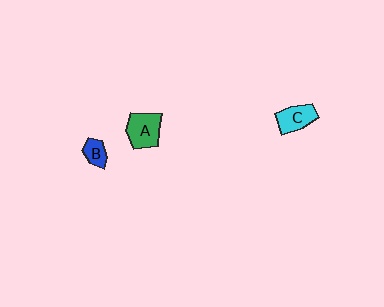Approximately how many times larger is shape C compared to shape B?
Approximately 1.6 times.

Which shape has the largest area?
Shape A (green).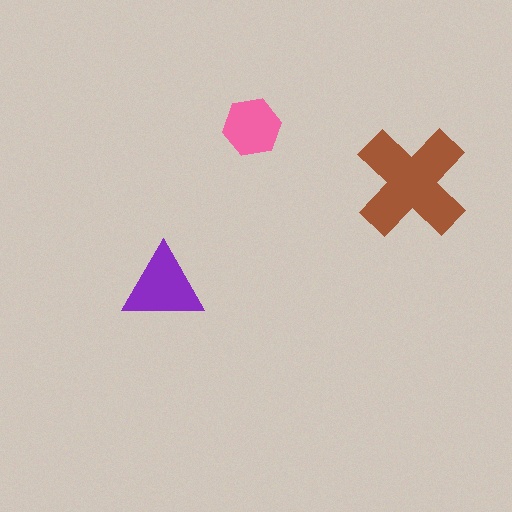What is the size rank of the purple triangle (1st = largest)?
2nd.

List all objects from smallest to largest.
The pink hexagon, the purple triangle, the brown cross.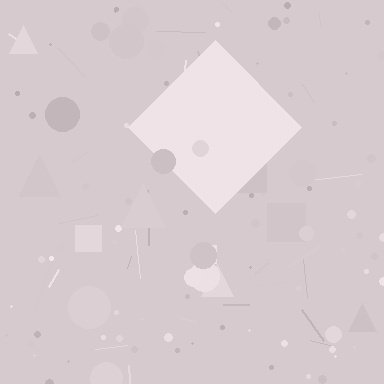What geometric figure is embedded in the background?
A diamond is embedded in the background.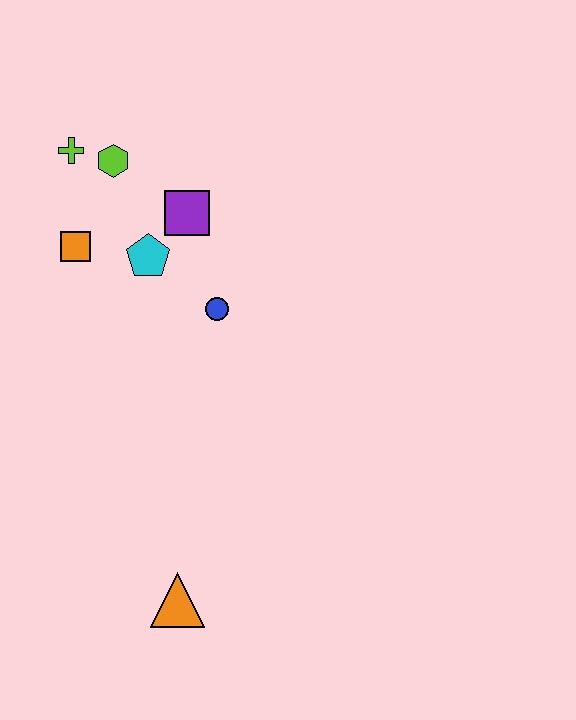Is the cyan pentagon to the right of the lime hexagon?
Yes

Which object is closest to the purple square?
The cyan pentagon is closest to the purple square.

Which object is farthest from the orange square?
The orange triangle is farthest from the orange square.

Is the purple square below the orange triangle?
No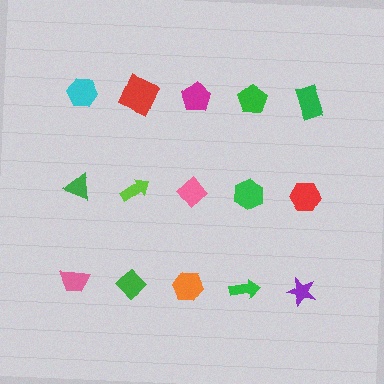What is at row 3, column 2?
A green diamond.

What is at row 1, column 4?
A green pentagon.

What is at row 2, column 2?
A lime arrow.